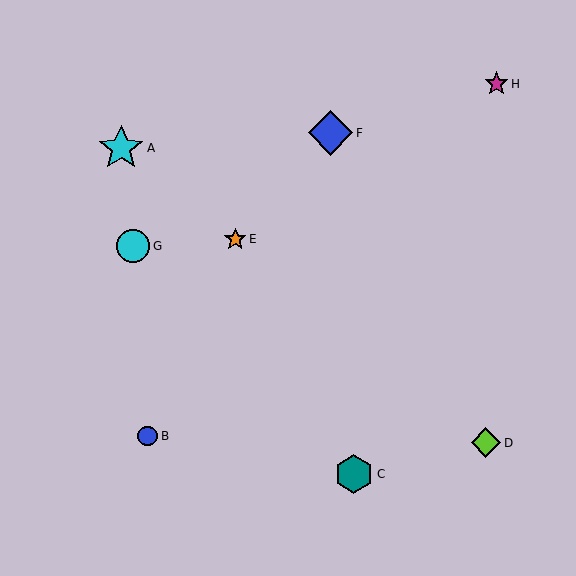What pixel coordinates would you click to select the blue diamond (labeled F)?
Click at (331, 133) to select the blue diamond F.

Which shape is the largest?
The cyan star (labeled A) is the largest.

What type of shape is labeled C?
Shape C is a teal hexagon.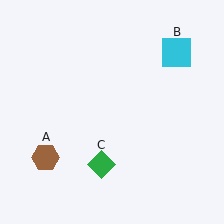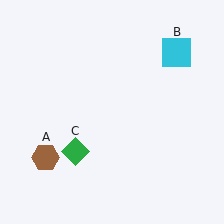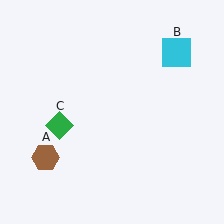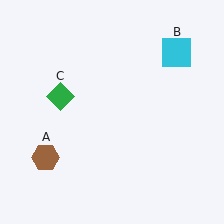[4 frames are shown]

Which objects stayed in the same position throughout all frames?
Brown hexagon (object A) and cyan square (object B) remained stationary.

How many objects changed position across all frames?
1 object changed position: green diamond (object C).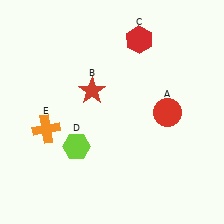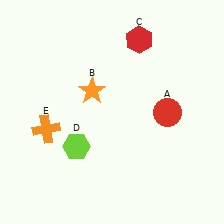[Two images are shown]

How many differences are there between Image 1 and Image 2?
There is 1 difference between the two images.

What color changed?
The star (B) changed from red in Image 1 to orange in Image 2.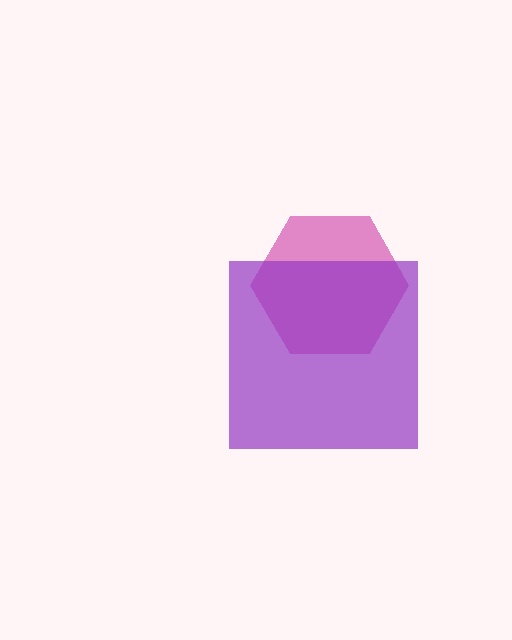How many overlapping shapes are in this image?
There are 2 overlapping shapes in the image.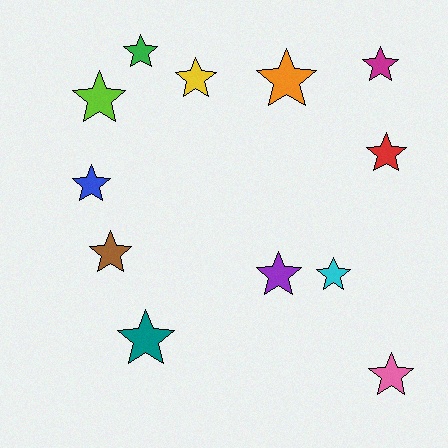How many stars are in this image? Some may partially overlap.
There are 12 stars.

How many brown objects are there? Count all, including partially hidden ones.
There is 1 brown object.